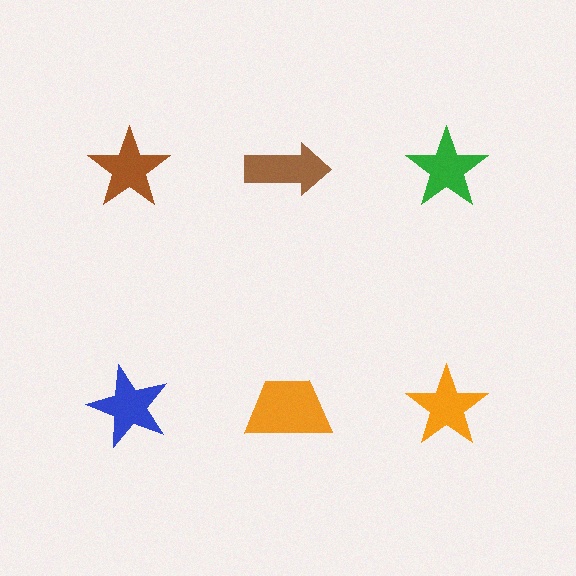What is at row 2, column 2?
An orange trapezoid.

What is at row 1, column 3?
A green star.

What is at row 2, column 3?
An orange star.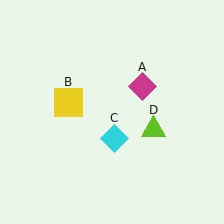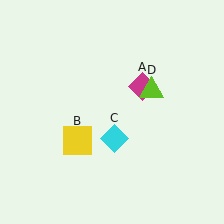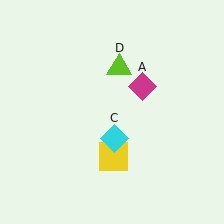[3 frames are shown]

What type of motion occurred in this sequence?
The yellow square (object B), lime triangle (object D) rotated counterclockwise around the center of the scene.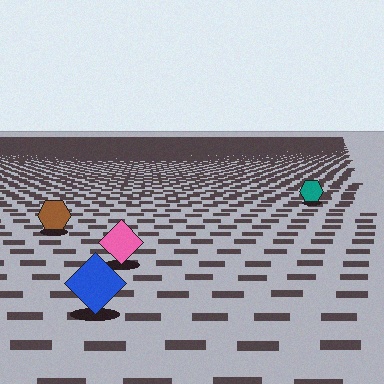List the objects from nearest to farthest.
From nearest to farthest: the blue diamond, the pink diamond, the brown hexagon, the teal hexagon.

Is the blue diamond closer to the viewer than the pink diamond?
Yes. The blue diamond is closer — you can tell from the texture gradient: the ground texture is coarser near it.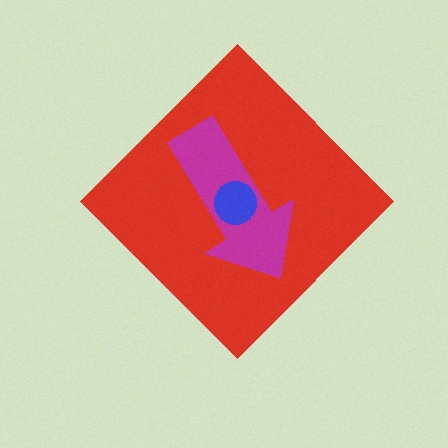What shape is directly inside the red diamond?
The magenta arrow.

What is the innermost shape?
The blue circle.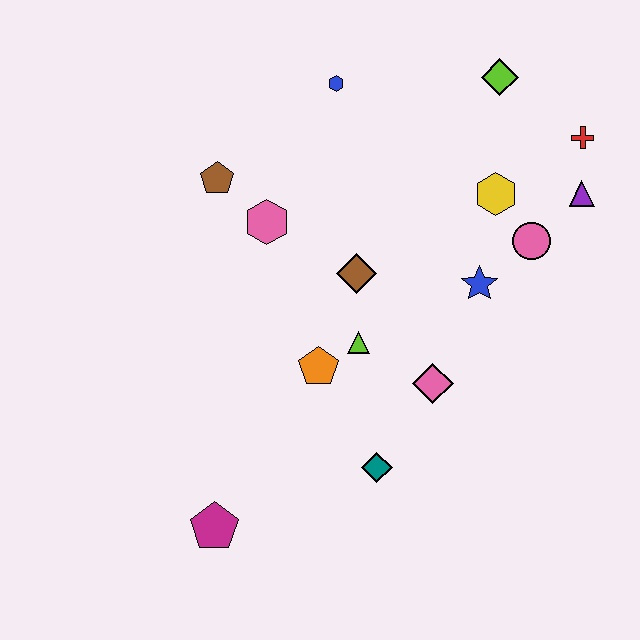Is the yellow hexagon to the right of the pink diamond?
Yes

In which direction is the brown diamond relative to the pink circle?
The brown diamond is to the left of the pink circle.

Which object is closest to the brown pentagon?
The pink hexagon is closest to the brown pentagon.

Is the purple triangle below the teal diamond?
No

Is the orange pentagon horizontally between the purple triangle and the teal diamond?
No